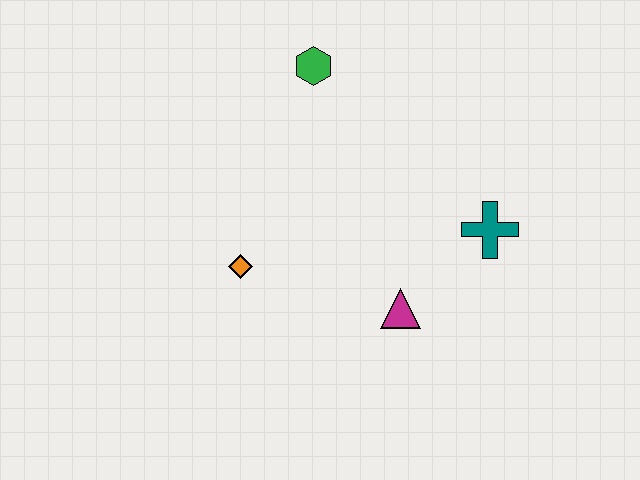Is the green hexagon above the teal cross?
Yes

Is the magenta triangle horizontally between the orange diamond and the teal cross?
Yes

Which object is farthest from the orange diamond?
The teal cross is farthest from the orange diamond.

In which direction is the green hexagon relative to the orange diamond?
The green hexagon is above the orange diamond.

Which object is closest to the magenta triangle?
The teal cross is closest to the magenta triangle.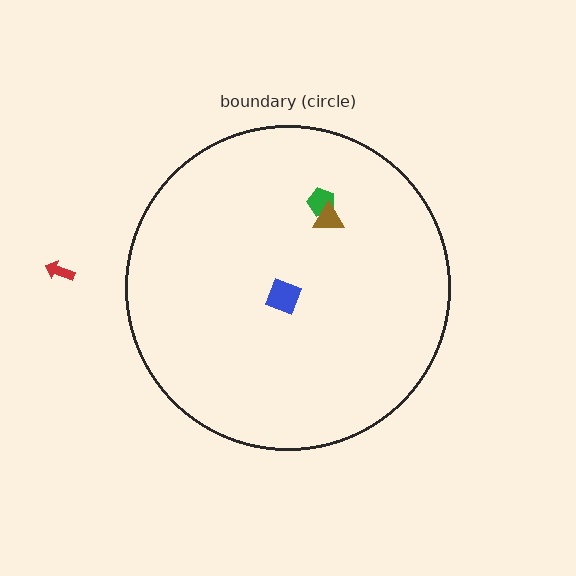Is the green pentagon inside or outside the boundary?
Inside.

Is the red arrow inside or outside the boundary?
Outside.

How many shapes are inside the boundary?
3 inside, 1 outside.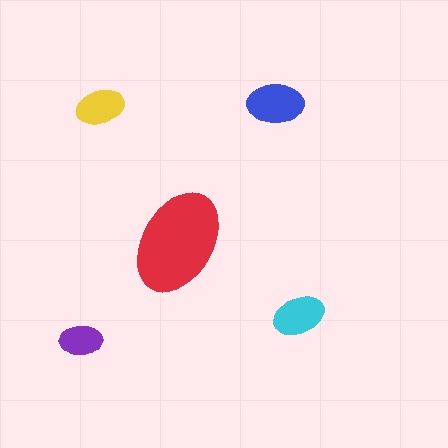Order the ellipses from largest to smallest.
the red one, the blue one, the cyan one, the yellow one, the purple one.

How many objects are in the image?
There are 5 objects in the image.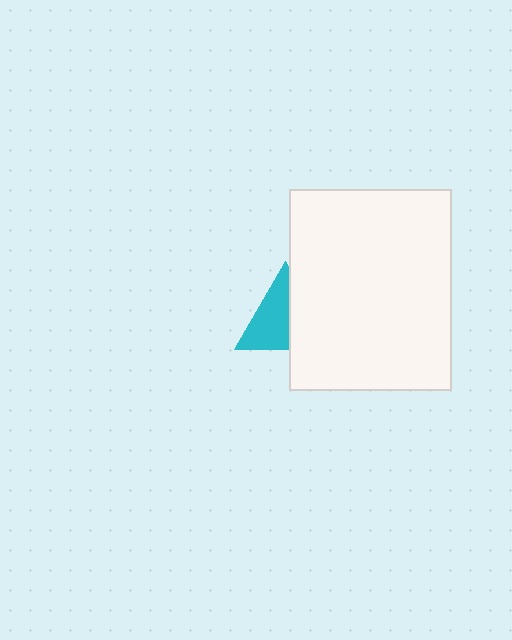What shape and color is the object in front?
The object in front is a white rectangle.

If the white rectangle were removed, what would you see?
You would see the complete cyan triangle.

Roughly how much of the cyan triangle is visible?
About half of it is visible (roughly 58%).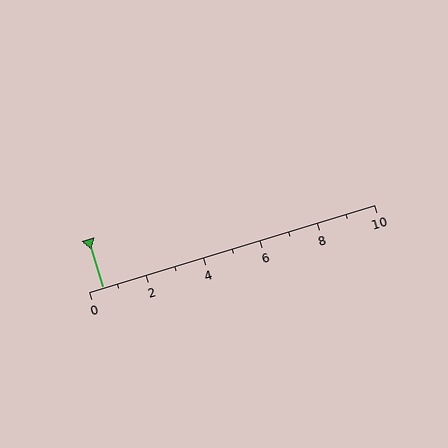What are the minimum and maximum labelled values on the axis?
The axis runs from 0 to 10.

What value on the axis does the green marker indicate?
The marker indicates approximately 0.5.